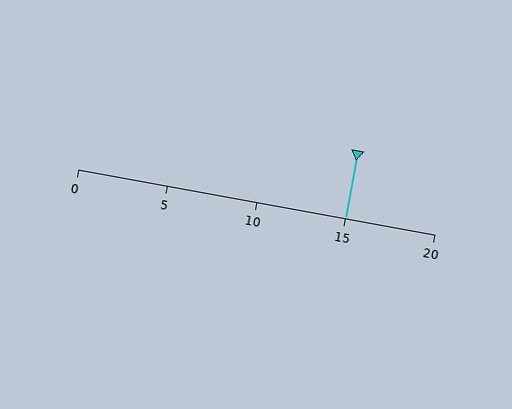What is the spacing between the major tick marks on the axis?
The major ticks are spaced 5 apart.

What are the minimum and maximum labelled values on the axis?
The axis runs from 0 to 20.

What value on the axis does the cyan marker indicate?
The marker indicates approximately 15.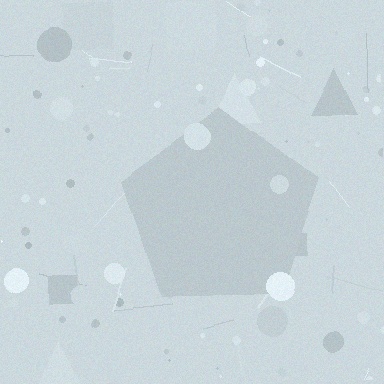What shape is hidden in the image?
A pentagon is hidden in the image.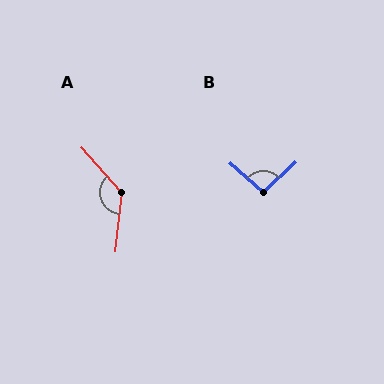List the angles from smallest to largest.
B (96°), A (132°).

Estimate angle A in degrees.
Approximately 132 degrees.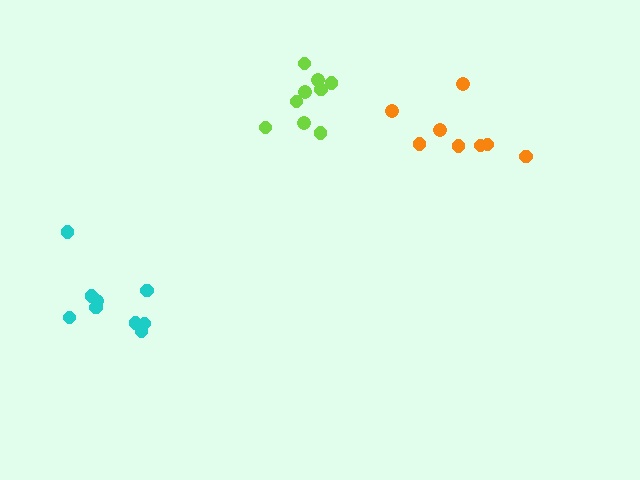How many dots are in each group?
Group 1: 9 dots, Group 2: 8 dots, Group 3: 9 dots (26 total).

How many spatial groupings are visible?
There are 3 spatial groupings.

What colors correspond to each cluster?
The clusters are colored: cyan, orange, lime.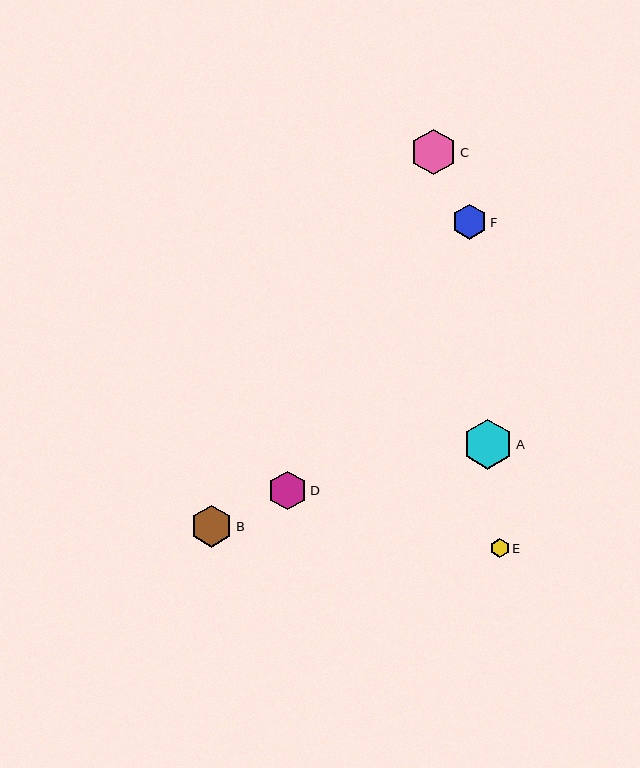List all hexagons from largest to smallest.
From largest to smallest: A, C, B, D, F, E.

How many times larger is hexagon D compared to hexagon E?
Hexagon D is approximately 2.0 times the size of hexagon E.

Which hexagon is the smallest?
Hexagon E is the smallest with a size of approximately 19 pixels.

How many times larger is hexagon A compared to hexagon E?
Hexagon A is approximately 2.6 times the size of hexagon E.